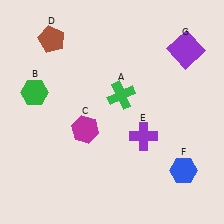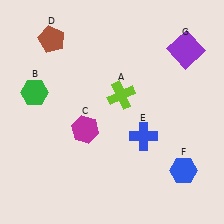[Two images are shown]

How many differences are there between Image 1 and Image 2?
There are 2 differences between the two images.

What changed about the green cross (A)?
In Image 1, A is green. In Image 2, it changed to lime.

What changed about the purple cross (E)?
In Image 1, E is purple. In Image 2, it changed to blue.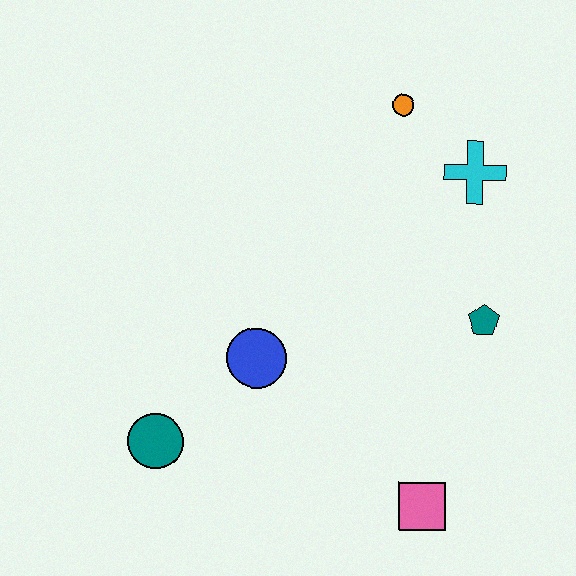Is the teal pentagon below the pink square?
No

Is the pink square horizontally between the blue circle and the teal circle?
No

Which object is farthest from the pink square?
The orange circle is farthest from the pink square.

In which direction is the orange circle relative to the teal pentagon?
The orange circle is above the teal pentagon.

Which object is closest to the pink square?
The teal pentagon is closest to the pink square.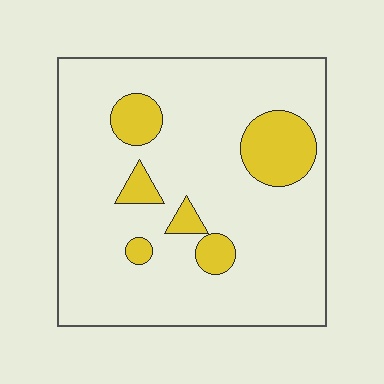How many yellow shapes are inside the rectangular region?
6.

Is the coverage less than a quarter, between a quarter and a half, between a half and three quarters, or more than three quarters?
Less than a quarter.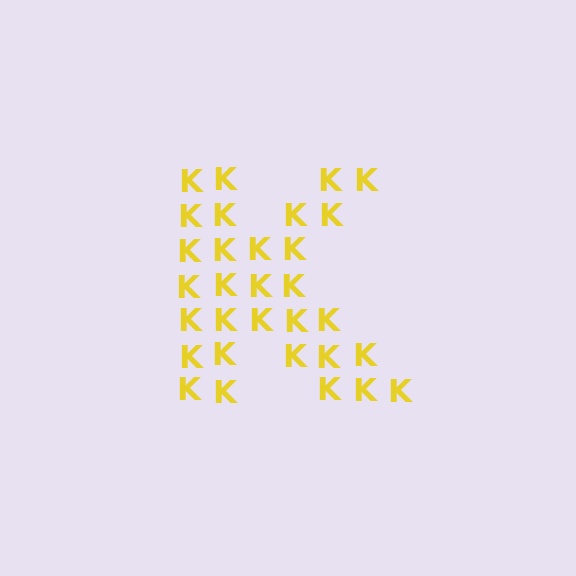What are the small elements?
The small elements are letter K's.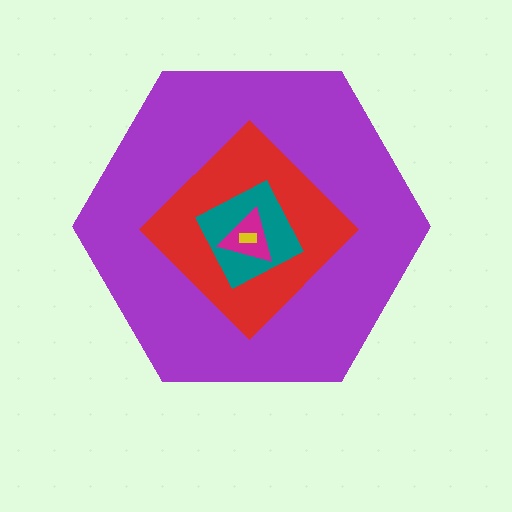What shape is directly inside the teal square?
The magenta triangle.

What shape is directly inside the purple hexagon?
The red diamond.